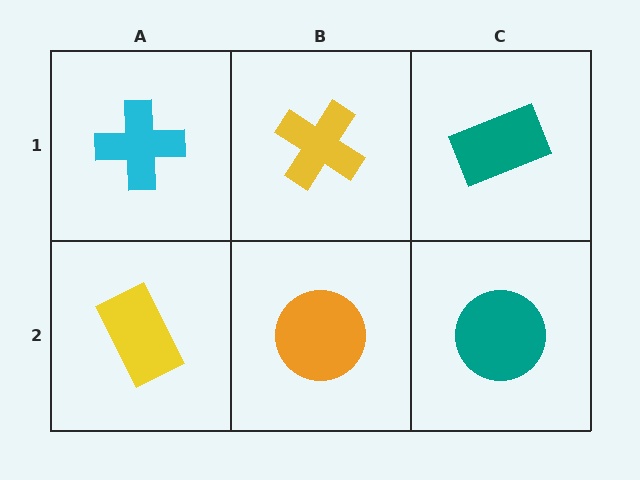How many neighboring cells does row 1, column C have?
2.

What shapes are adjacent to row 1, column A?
A yellow rectangle (row 2, column A), a yellow cross (row 1, column B).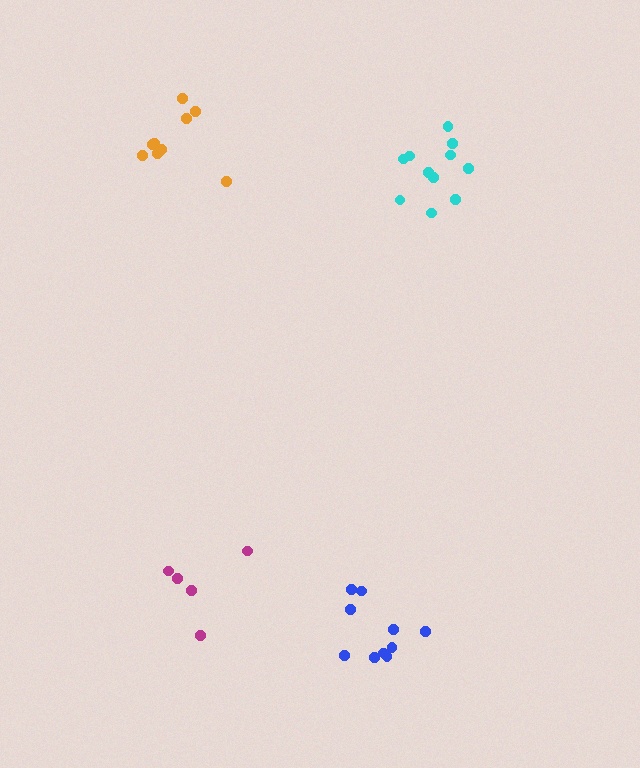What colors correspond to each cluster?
The clusters are colored: blue, cyan, magenta, orange.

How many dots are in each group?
Group 1: 10 dots, Group 2: 11 dots, Group 3: 5 dots, Group 4: 9 dots (35 total).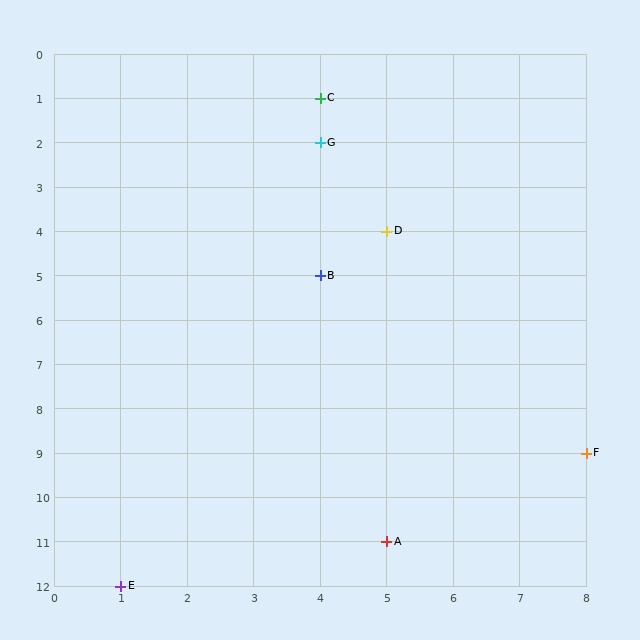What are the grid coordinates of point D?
Point D is at grid coordinates (5, 4).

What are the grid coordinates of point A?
Point A is at grid coordinates (5, 11).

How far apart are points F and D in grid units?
Points F and D are 3 columns and 5 rows apart (about 5.8 grid units diagonally).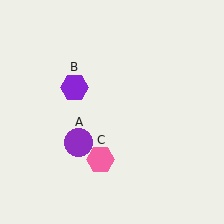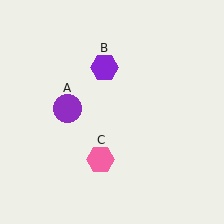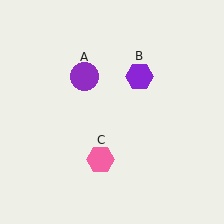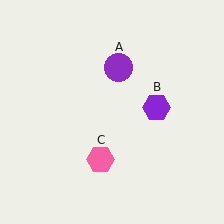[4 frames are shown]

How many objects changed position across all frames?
2 objects changed position: purple circle (object A), purple hexagon (object B).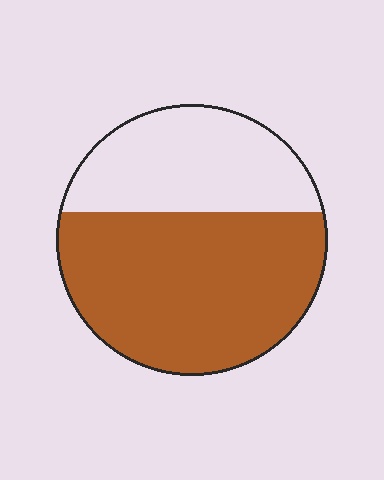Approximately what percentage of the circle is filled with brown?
Approximately 65%.